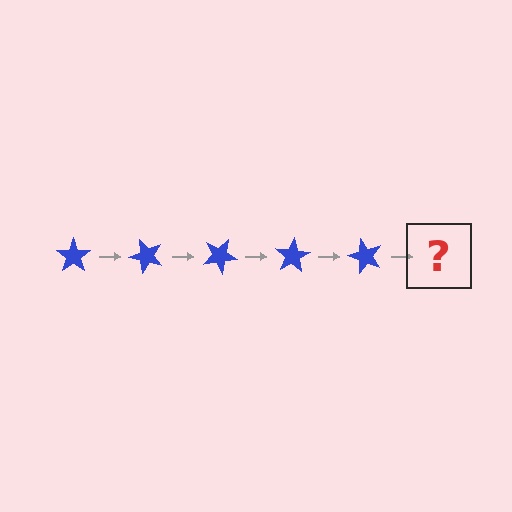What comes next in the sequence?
The next element should be a blue star rotated 250 degrees.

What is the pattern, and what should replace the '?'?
The pattern is that the star rotates 50 degrees each step. The '?' should be a blue star rotated 250 degrees.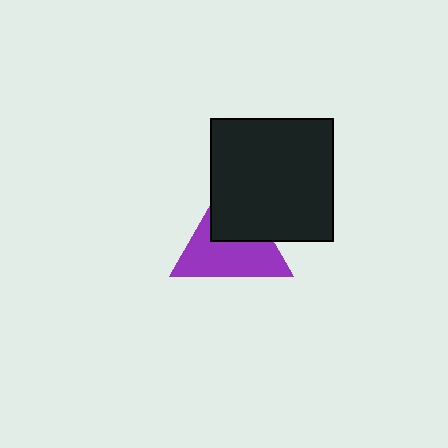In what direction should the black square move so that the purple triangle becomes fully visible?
The black square should move toward the upper-right. That is the shortest direction to clear the overlap and leave the purple triangle fully visible.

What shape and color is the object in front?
The object in front is a black square.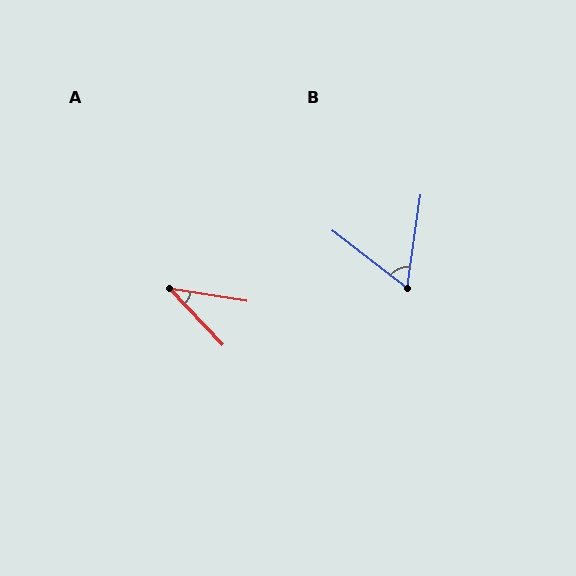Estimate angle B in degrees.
Approximately 61 degrees.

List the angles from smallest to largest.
A (37°), B (61°).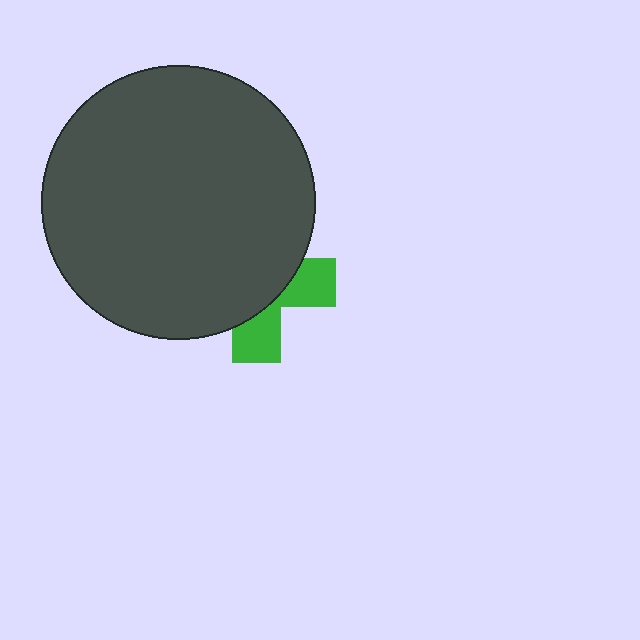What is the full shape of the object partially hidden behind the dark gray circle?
The partially hidden object is a green cross.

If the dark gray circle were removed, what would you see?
You would see the complete green cross.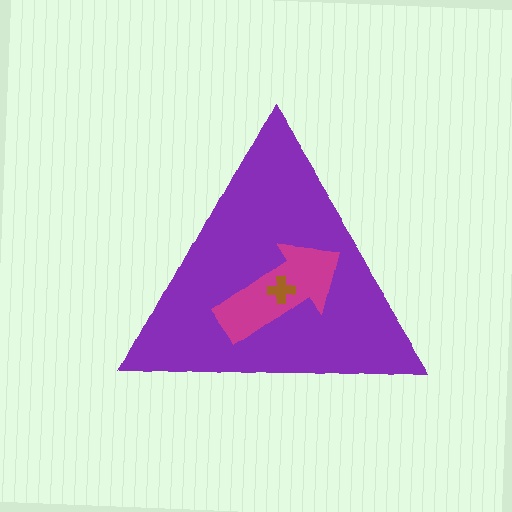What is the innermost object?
The brown cross.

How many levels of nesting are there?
3.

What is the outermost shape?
The purple triangle.